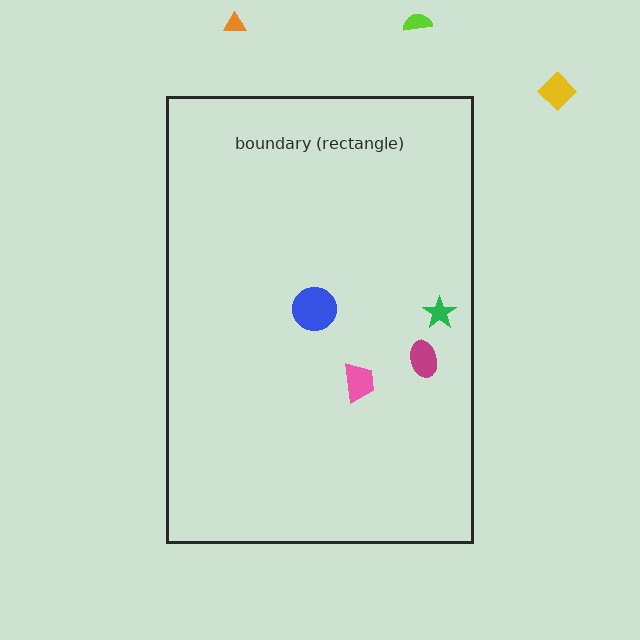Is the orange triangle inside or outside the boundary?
Outside.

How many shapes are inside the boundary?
4 inside, 3 outside.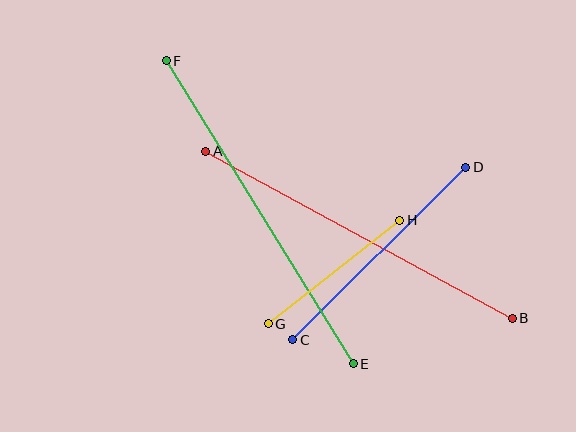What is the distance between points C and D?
The distance is approximately 245 pixels.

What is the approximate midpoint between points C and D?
The midpoint is at approximately (379, 253) pixels.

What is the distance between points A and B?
The distance is approximately 349 pixels.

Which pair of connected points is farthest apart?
Points E and F are farthest apart.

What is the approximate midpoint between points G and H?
The midpoint is at approximately (334, 272) pixels.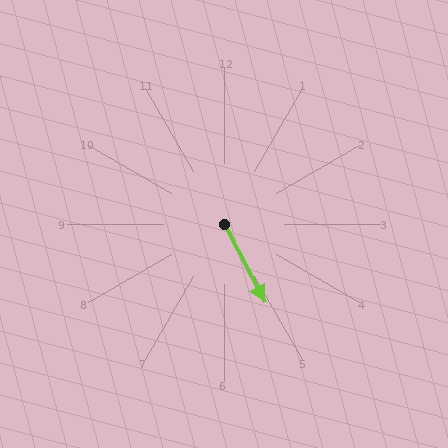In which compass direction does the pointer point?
Southeast.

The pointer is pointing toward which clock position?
Roughly 5 o'clock.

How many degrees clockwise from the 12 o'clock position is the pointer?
Approximately 152 degrees.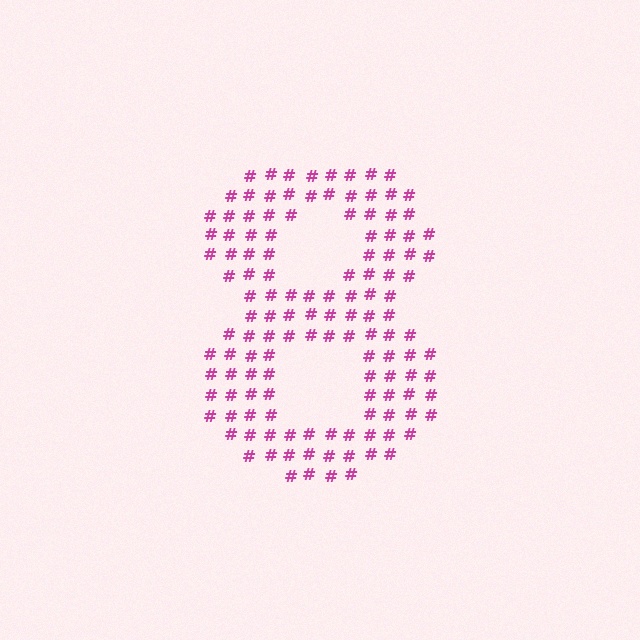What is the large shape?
The large shape is the digit 8.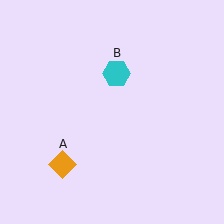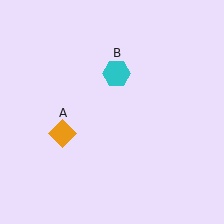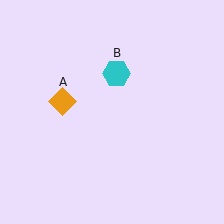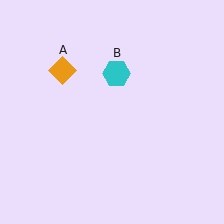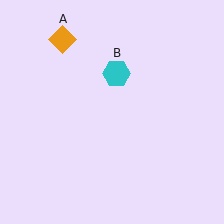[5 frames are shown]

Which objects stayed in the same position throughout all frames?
Cyan hexagon (object B) remained stationary.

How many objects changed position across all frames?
1 object changed position: orange diamond (object A).